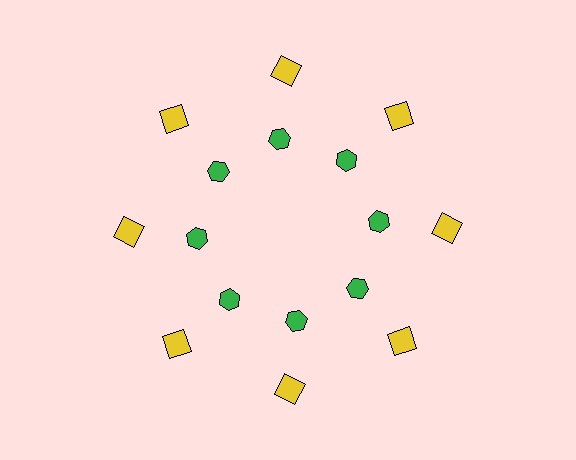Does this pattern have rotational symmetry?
Yes, this pattern has 8-fold rotational symmetry. It looks the same after rotating 45 degrees around the center.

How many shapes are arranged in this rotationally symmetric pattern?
There are 16 shapes, arranged in 8 groups of 2.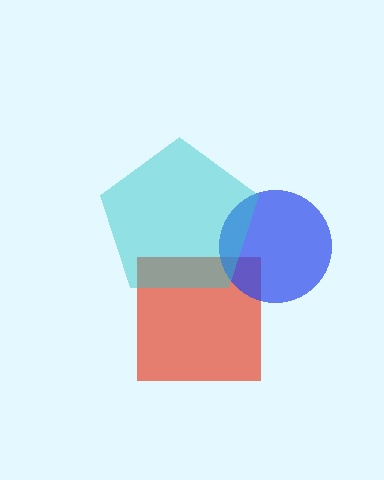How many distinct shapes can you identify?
There are 3 distinct shapes: a red square, a blue circle, a cyan pentagon.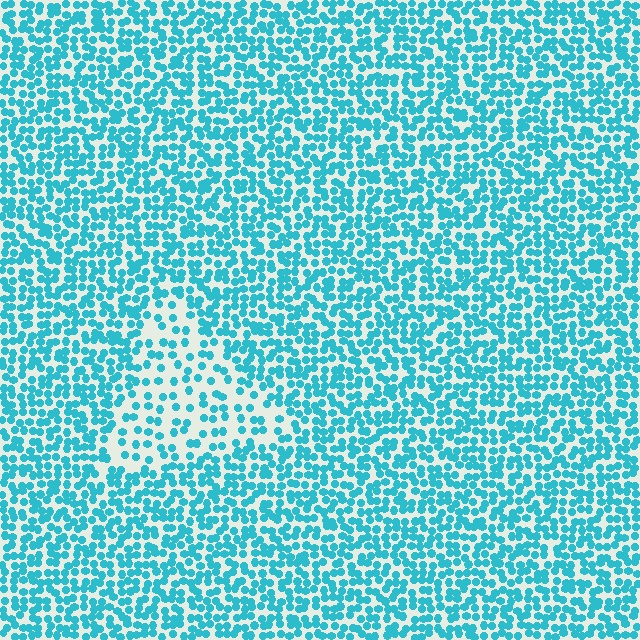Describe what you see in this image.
The image contains small cyan elements arranged at two different densities. A triangle-shaped region is visible where the elements are less densely packed than the surrounding area.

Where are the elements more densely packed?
The elements are more densely packed outside the triangle boundary.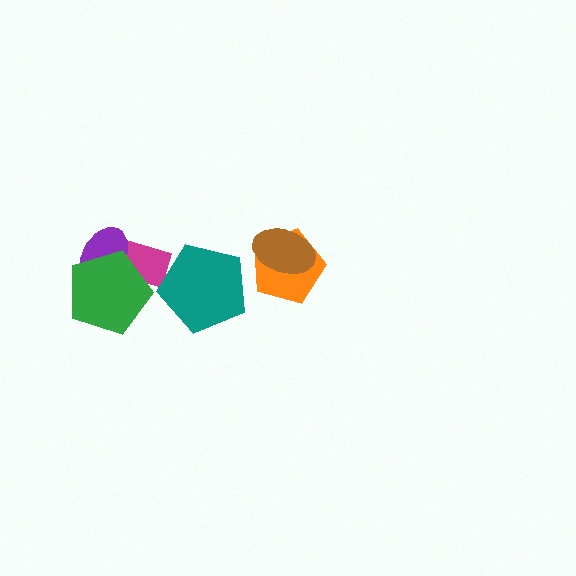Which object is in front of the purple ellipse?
The green pentagon is in front of the purple ellipse.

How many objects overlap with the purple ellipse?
2 objects overlap with the purple ellipse.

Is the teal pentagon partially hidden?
No, no other shape covers it.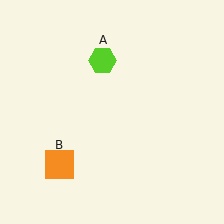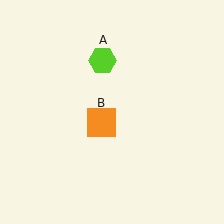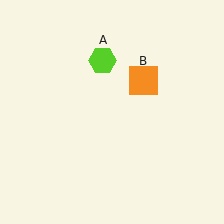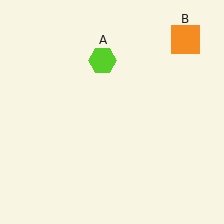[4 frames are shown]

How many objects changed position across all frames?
1 object changed position: orange square (object B).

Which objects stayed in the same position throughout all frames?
Lime hexagon (object A) remained stationary.